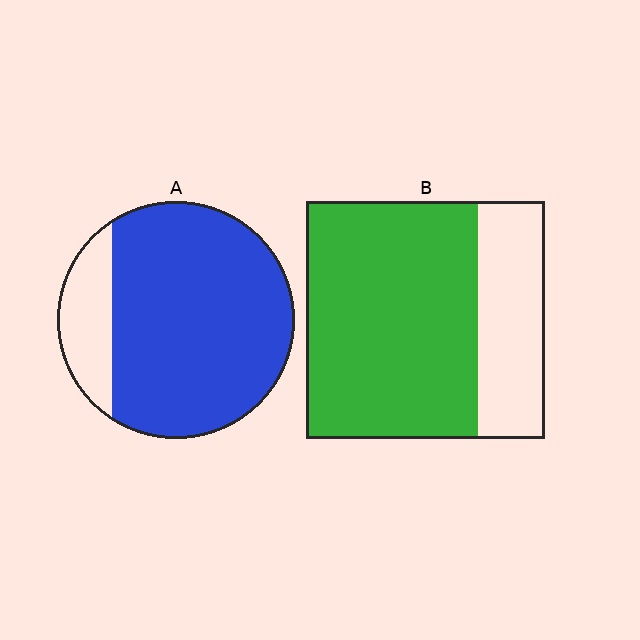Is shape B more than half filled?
Yes.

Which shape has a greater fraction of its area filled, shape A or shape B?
Shape A.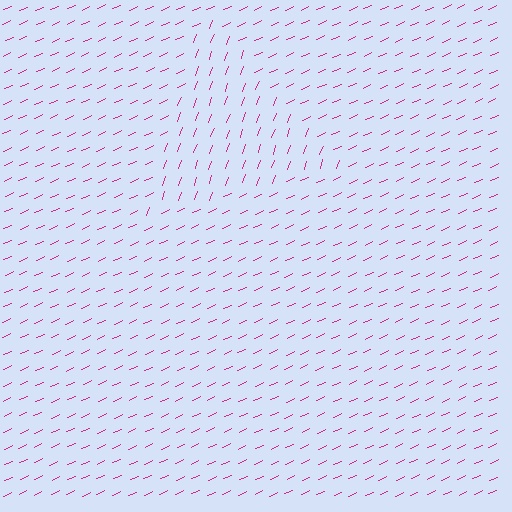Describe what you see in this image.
The image is filled with small magenta line segments. A triangle region in the image has lines oriented differently from the surrounding lines, creating a visible texture boundary.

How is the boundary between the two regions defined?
The boundary is defined purely by a change in line orientation (approximately 45 degrees difference). All lines are the same color and thickness.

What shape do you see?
I see a triangle.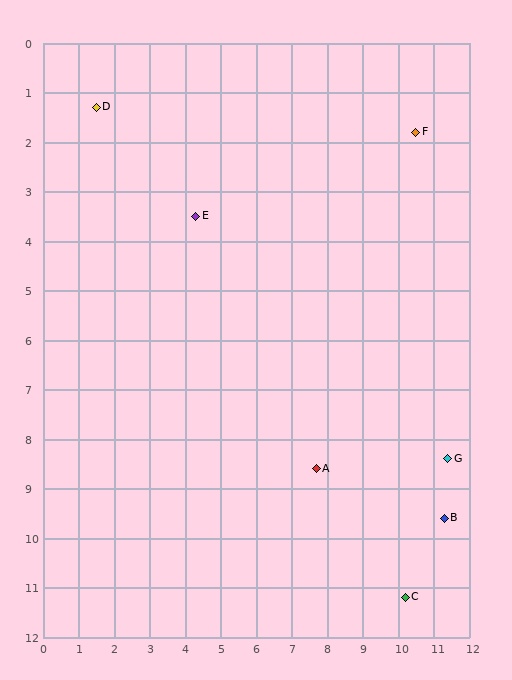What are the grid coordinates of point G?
Point G is at approximately (11.4, 8.4).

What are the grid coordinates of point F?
Point F is at approximately (10.5, 1.8).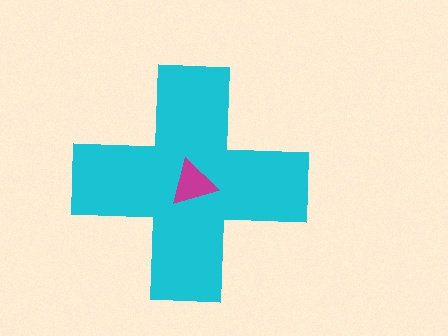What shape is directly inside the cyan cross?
The magenta triangle.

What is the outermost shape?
The cyan cross.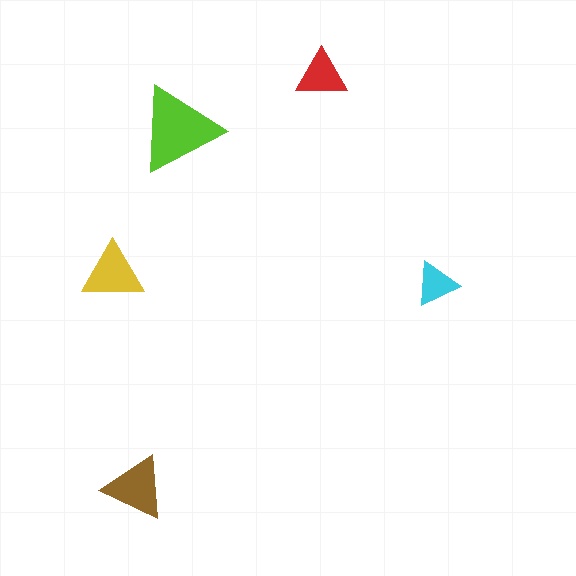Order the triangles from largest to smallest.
the lime one, the brown one, the yellow one, the red one, the cyan one.